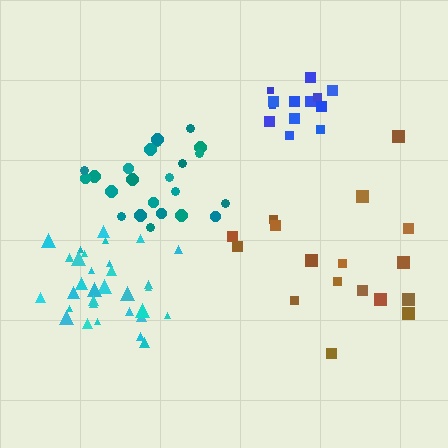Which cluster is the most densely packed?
Cyan.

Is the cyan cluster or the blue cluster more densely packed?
Cyan.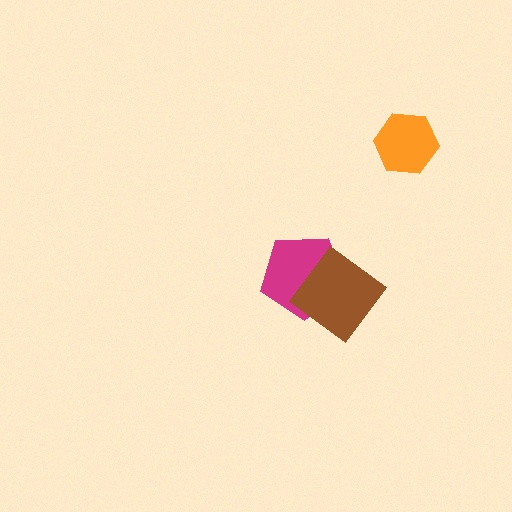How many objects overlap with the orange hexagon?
0 objects overlap with the orange hexagon.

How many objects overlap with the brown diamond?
1 object overlaps with the brown diamond.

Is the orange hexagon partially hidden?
No, no other shape covers it.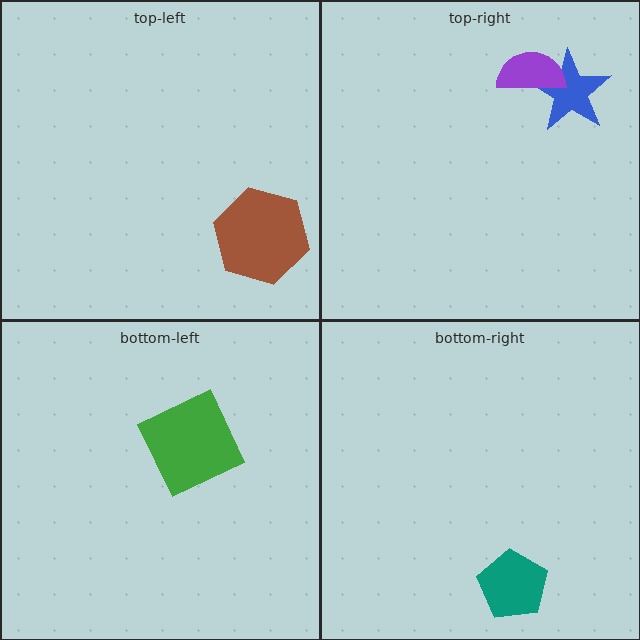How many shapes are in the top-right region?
2.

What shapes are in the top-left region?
The brown hexagon.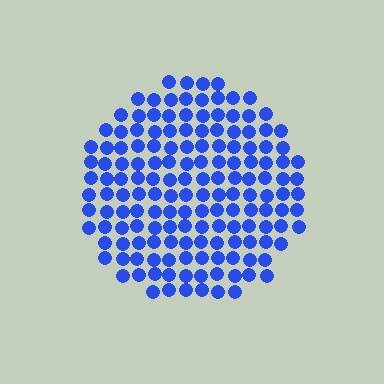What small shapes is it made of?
It is made of small circles.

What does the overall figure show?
The overall figure shows a circle.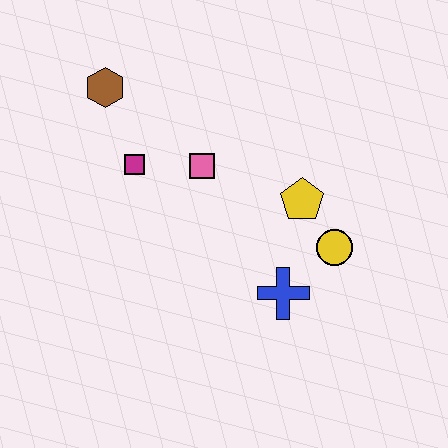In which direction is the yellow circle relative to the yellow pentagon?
The yellow circle is below the yellow pentagon.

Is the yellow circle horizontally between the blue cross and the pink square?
No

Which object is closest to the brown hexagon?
The magenta square is closest to the brown hexagon.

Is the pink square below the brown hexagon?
Yes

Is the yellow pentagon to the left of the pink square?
No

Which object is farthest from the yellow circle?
The brown hexagon is farthest from the yellow circle.